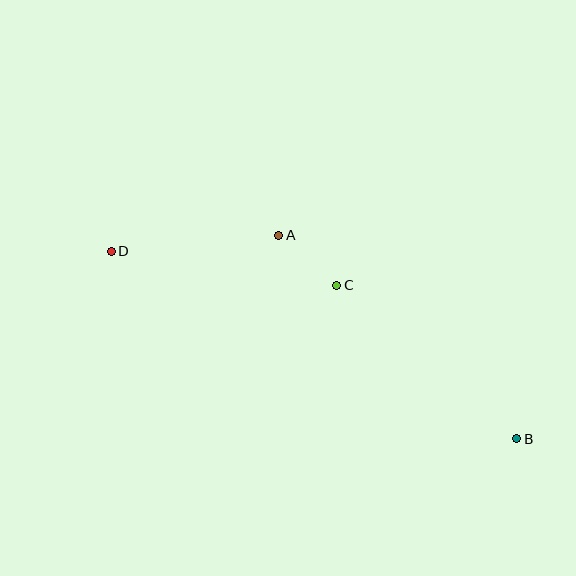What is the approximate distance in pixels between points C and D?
The distance between C and D is approximately 228 pixels.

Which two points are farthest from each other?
Points B and D are farthest from each other.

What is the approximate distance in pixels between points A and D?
The distance between A and D is approximately 168 pixels.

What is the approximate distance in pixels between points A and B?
The distance between A and B is approximately 313 pixels.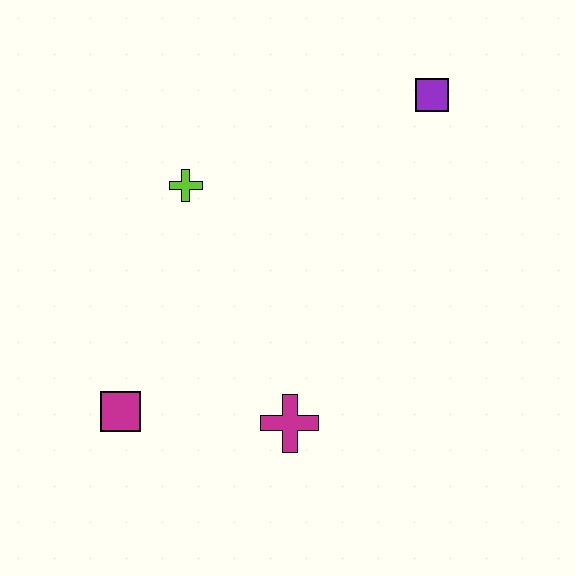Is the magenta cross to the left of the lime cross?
No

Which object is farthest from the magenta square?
The purple square is farthest from the magenta square.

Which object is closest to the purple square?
The lime cross is closest to the purple square.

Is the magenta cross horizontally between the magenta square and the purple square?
Yes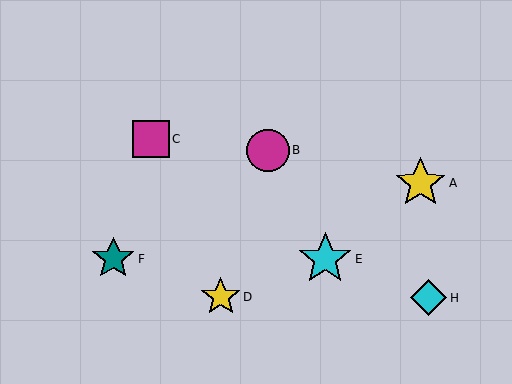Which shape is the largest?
The cyan star (labeled E) is the largest.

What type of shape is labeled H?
Shape H is a cyan diamond.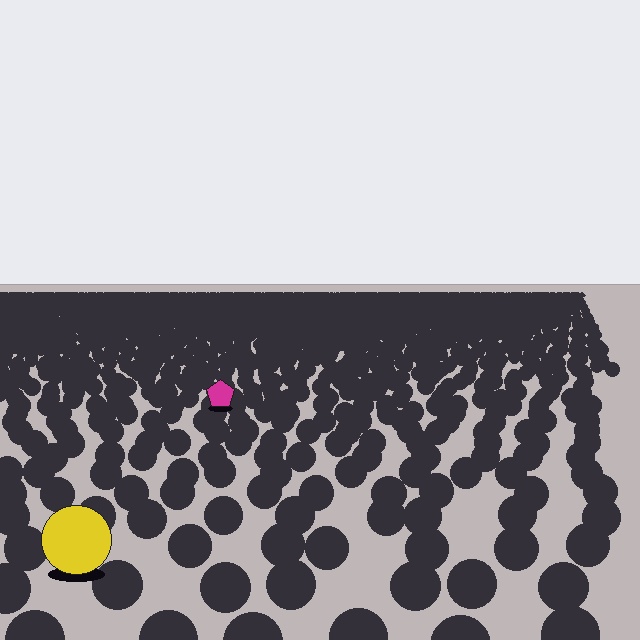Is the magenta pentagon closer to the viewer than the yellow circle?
No. The yellow circle is closer — you can tell from the texture gradient: the ground texture is coarser near it.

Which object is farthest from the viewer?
The magenta pentagon is farthest from the viewer. It appears smaller and the ground texture around it is denser.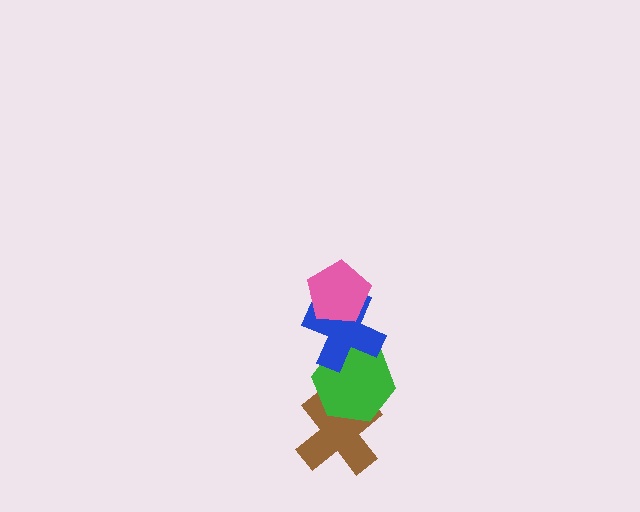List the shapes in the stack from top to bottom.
From top to bottom: the pink pentagon, the blue cross, the green hexagon, the brown cross.